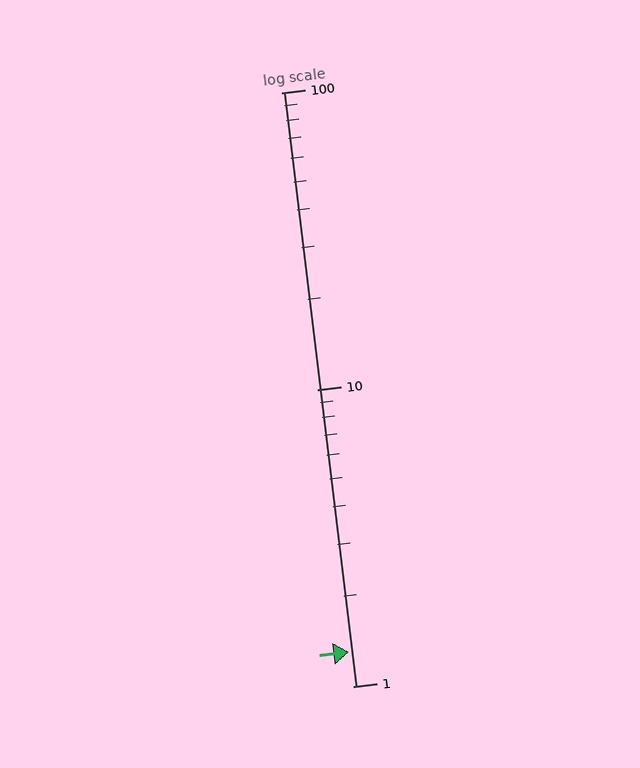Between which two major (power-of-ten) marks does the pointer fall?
The pointer is between 1 and 10.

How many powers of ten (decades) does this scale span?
The scale spans 2 decades, from 1 to 100.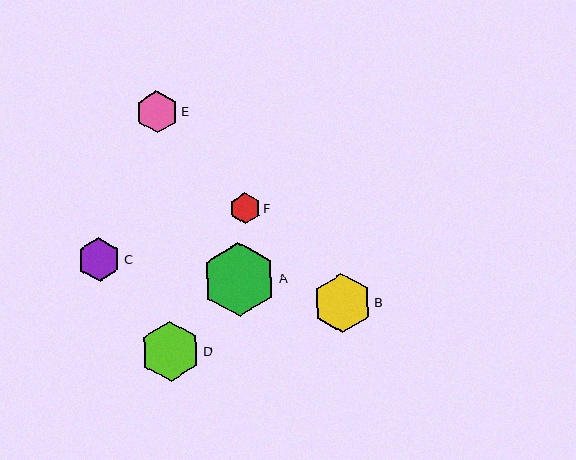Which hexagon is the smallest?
Hexagon F is the smallest with a size of approximately 31 pixels.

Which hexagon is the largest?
Hexagon A is the largest with a size of approximately 74 pixels.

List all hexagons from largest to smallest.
From largest to smallest: A, D, B, C, E, F.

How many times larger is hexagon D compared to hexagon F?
Hexagon D is approximately 2.0 times the size of hexagon F.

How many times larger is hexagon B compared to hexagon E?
Hexagon B is approximately 1.4 times the size of hexagon E.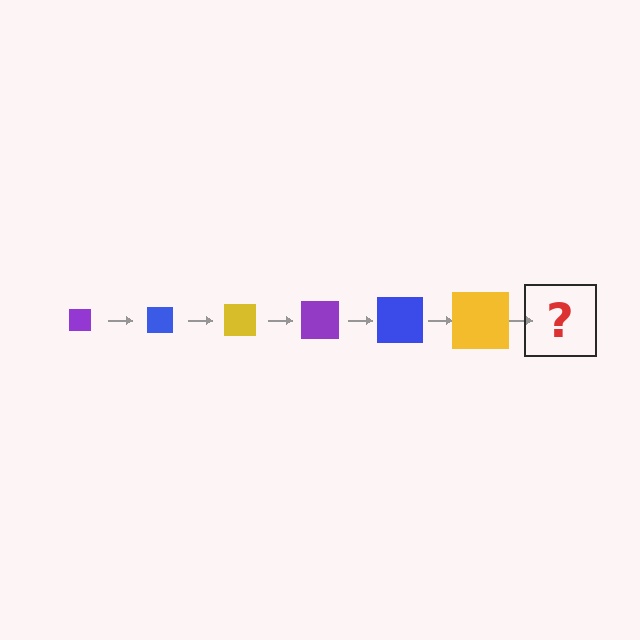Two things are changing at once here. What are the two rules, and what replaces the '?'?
The two rules are that the square grows larger each step and the color cycles through purple, blue, and yellow. The '?' should be a purple square, larger than the previous one.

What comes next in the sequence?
The next element should be a purple square, larger than the previous one.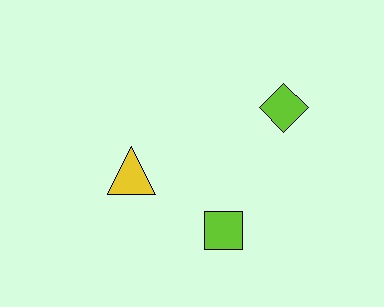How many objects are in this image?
There are 3 objects.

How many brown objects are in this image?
There are no brown objects.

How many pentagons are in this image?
There are no pentagons.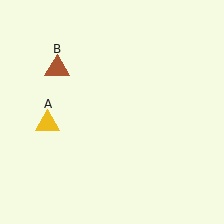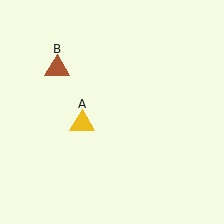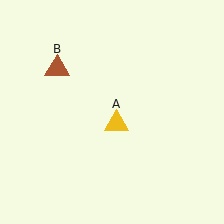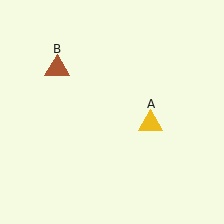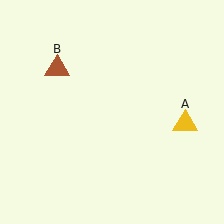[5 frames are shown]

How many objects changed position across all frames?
1 object changed position: yellow triangle (object A).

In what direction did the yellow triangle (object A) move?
The yellow triangle (object A) moved right.